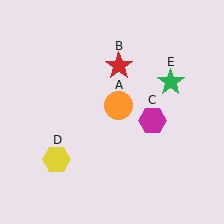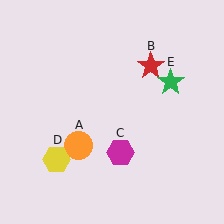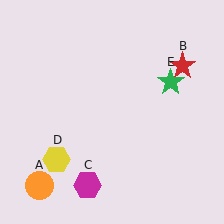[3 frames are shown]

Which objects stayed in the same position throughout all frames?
Yellow hexagon (object D) and green star (object E) remained stationary.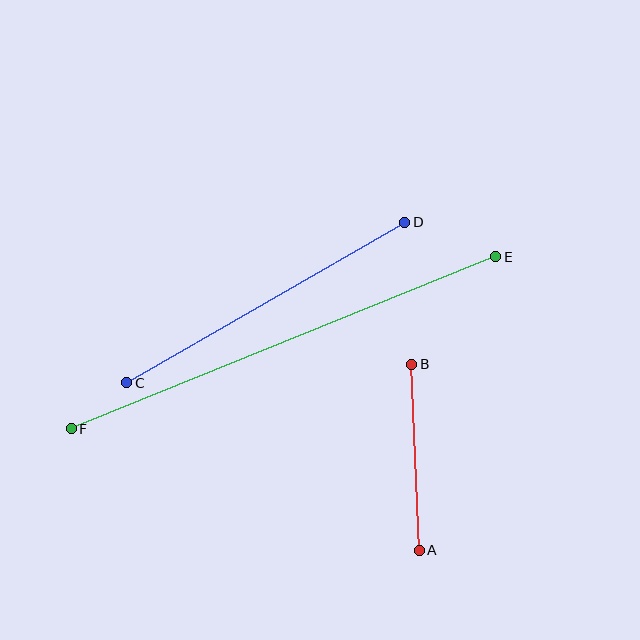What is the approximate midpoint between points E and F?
The midpoint is at approximately (283, 343) pixels.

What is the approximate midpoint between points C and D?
The midpoint is at approximately (266, 302) pixels.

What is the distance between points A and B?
The distance is approximately 186 pixels.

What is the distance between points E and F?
The distance is approximately 458 pixels.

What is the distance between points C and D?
The distance is approximately 321 pixels.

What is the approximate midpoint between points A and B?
The midpoint is at approximately (416, 457) pixels.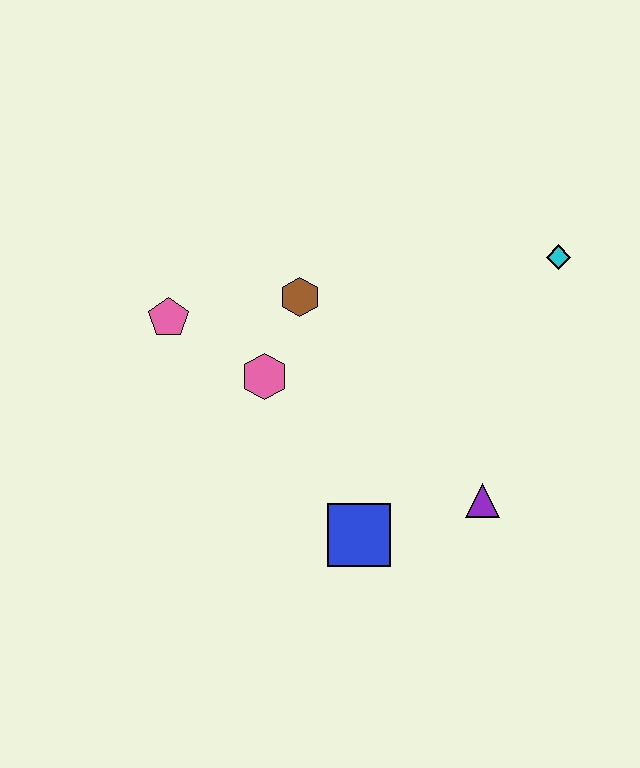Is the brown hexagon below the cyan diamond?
Yes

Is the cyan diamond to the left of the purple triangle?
No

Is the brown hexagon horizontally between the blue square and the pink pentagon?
Yes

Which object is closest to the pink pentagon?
The pink hexagon is closest to the pink pentagon.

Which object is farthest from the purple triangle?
The pink pentagon is farthest from the purple triangle.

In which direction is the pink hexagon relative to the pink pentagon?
The pink hexagon is to the right of the pink pentagon.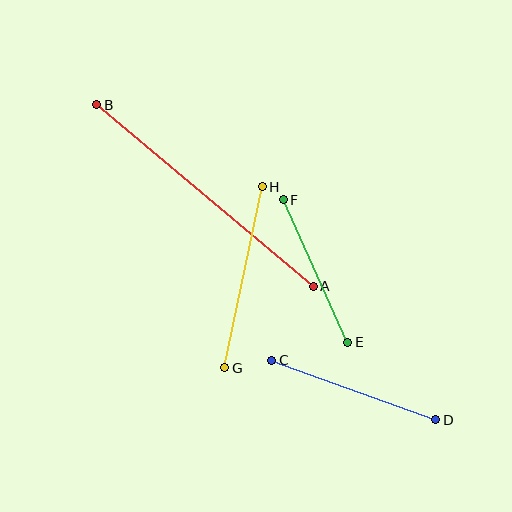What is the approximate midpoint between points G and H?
The midpoint is at approximately (244, 277) pixels.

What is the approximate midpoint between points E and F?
The midpoint is at approximately (316, 271) pixels.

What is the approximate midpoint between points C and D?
The midpoint is at approximately (354, 390) pixels.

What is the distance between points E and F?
The distance is approximately 157 pixels.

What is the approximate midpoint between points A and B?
The midpoint is at approximately (205, 196) pixels.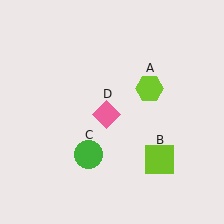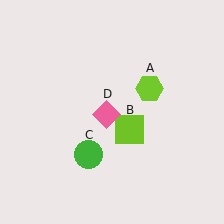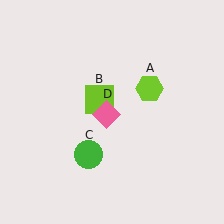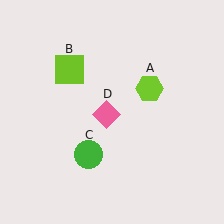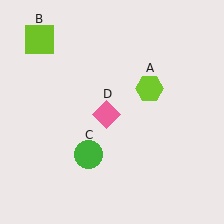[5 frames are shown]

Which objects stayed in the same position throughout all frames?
Lime hexagon (object A) and green circle (object C) and pink diamond (object D) remained stationary.